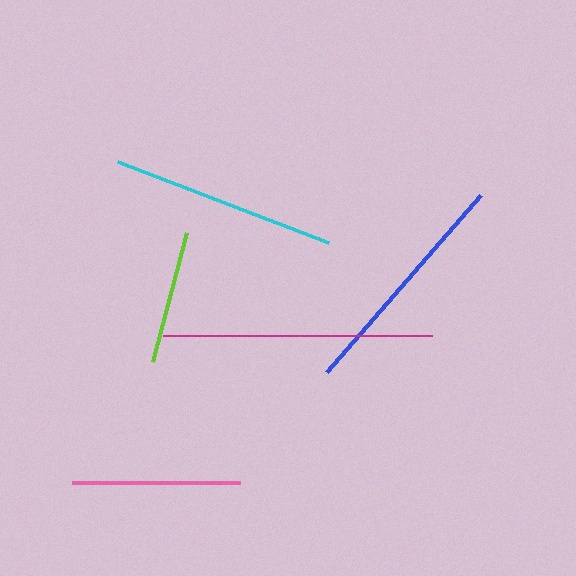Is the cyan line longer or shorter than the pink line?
The cyan line is longer than the pink line.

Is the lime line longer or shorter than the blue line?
The blue line is longer than the lime line.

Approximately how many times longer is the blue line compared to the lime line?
The blue line is approximately 1.8 times the length of the lime line.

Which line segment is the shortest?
The lime line is the shortest at approximately 133 pixels.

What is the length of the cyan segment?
The cyan segment is approximately 226 pixels long.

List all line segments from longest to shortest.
From longest to shortest: magenta, blue, cyan, pink, lime.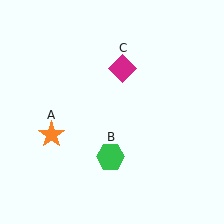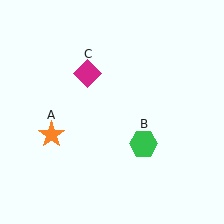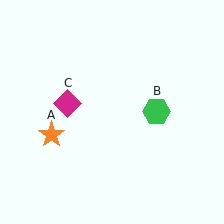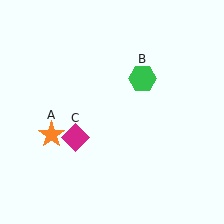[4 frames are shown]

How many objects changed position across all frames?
2 objects changed position: green hexagon (object B), magenta diamond (object C).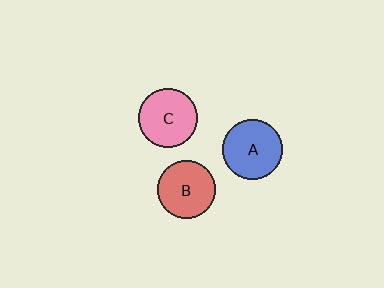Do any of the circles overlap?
No, none of the circles overlap.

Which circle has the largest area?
Circle A (blue).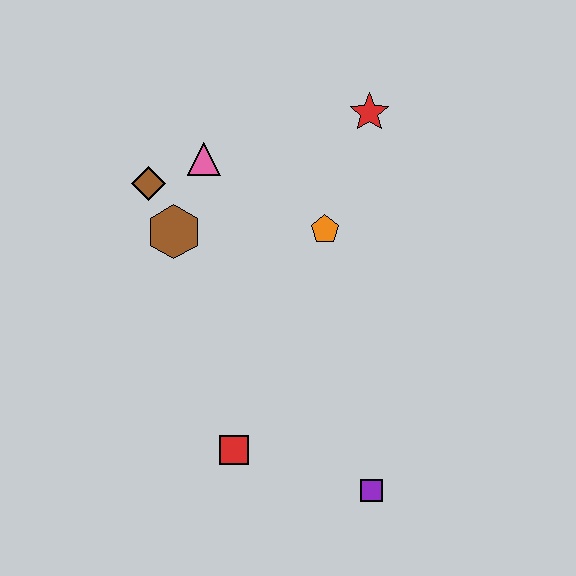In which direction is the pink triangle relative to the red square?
The pink triangle is above the red square.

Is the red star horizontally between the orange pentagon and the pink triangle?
No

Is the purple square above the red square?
No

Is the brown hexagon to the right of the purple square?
No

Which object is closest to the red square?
The purple square is closest to the red square.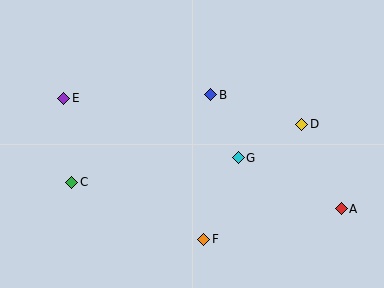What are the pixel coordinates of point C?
Point C is at (72, 182).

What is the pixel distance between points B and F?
The distance between B and F is 145 pixels.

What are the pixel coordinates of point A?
Point A is at (341, 209).